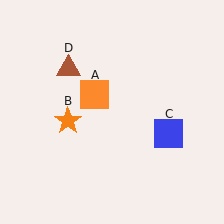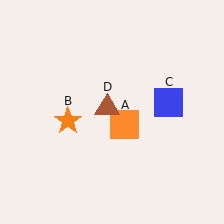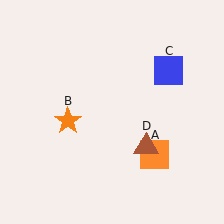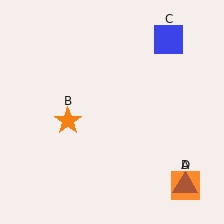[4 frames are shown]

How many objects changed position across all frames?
3 objects changed position: orange square (object A), blue square (object C), brown triangle (object D).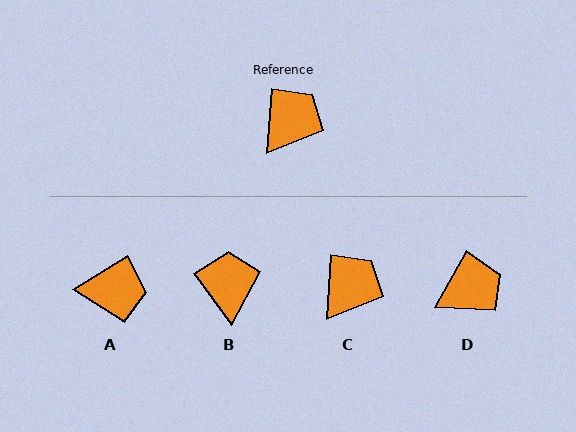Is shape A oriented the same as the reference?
No, it is off by about 54 degrees.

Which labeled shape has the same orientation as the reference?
C.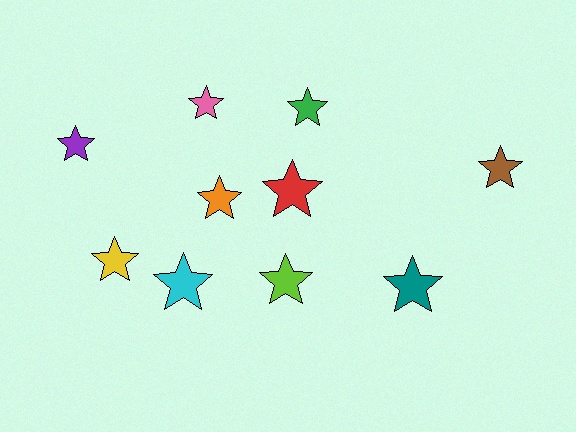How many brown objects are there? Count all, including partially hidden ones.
There is 1 brown object.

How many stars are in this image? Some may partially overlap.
There are 10 stars.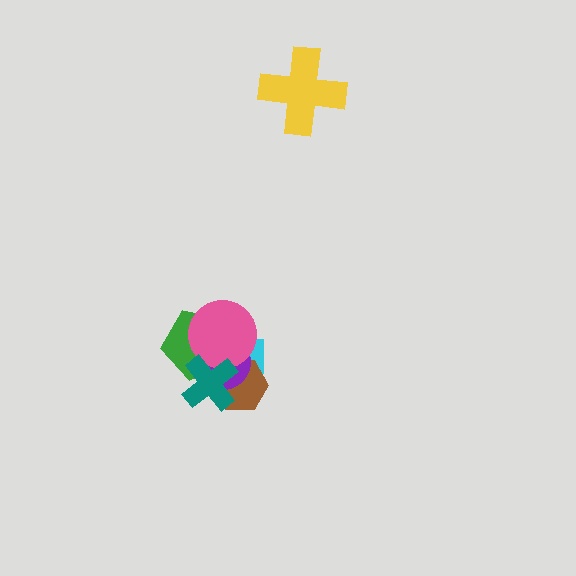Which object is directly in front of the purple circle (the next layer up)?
The pink circle is directly in front of the purple circle.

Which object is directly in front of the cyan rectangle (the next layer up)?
The brown hexagon is directly in front of the cyan rectangle.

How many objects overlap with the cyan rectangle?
5 objects overlap with the cyan rectangle.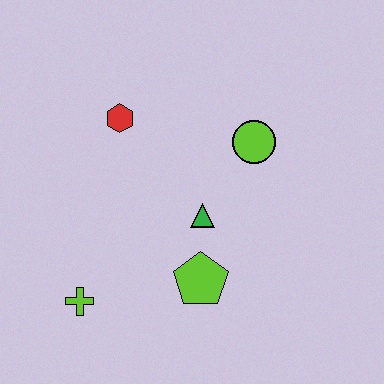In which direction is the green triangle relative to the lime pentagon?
The green triangle is above the lime pentagon.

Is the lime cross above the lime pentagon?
No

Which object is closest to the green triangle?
The lime pentagon is closest to the green triangle.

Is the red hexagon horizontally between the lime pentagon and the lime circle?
No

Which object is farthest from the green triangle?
The lime cross is farthest from the green triangle.